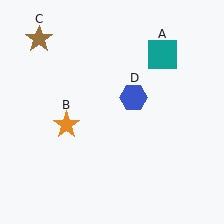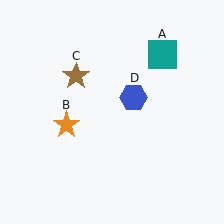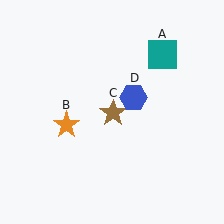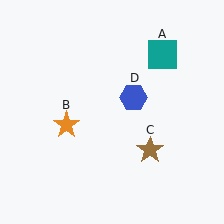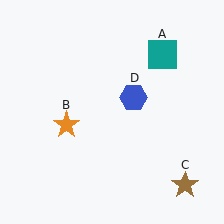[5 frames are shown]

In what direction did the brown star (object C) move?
The brown star (object C) moved down and to the right.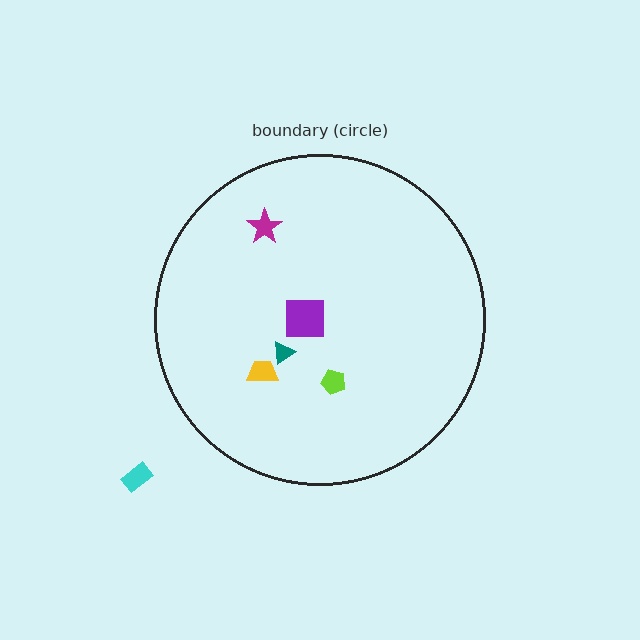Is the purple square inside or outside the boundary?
Inside.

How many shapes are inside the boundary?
5 inside, 1 outside.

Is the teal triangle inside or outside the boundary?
Inside.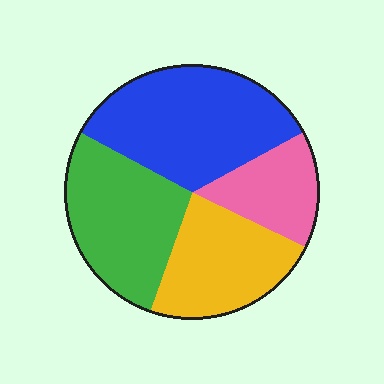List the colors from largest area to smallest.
From largest to smallest: blue, green, yellow, pink.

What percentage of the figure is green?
Green covers roughly 30% of the figure.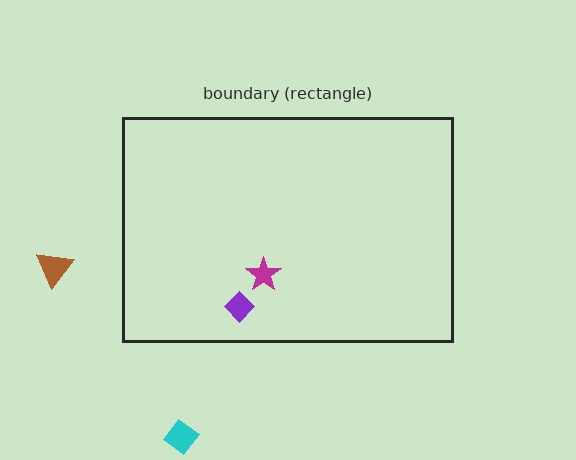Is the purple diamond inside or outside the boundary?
Inside.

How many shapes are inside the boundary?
2 inside, 2 outside.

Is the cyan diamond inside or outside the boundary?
Outside.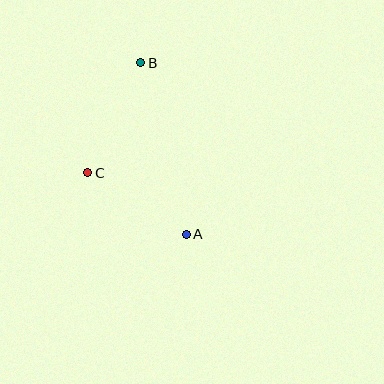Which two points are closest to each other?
Points A and C are closest to each other.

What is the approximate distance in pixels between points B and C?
The distance between B and C is approximately 122 pixels.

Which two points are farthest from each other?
Points A and B are farthest from each other.